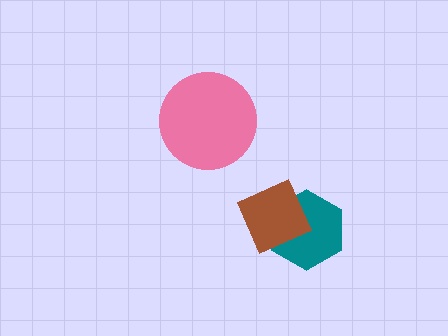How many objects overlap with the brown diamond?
1 object overlaps with the brown diamond.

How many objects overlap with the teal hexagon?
1 object overlaps with the teal hexagon.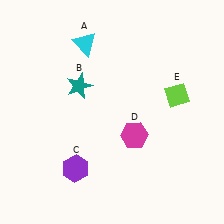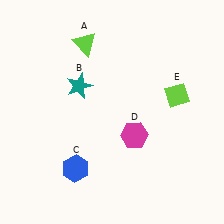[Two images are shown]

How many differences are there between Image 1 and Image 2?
There are 2 differences between the two images.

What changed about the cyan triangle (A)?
In Image 1, A is cyan. In Image 2, it changed to lime.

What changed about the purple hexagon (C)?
In Image 1, C is purple. In Image 2, it changed to blue.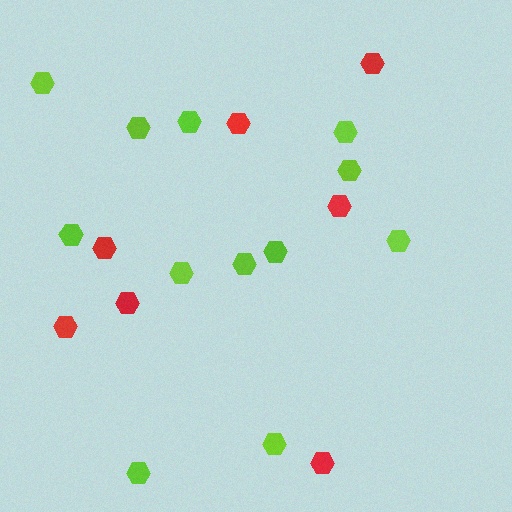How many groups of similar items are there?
There are 2 groups: one group of lime hexagons (12) and one group of red hexagons (7).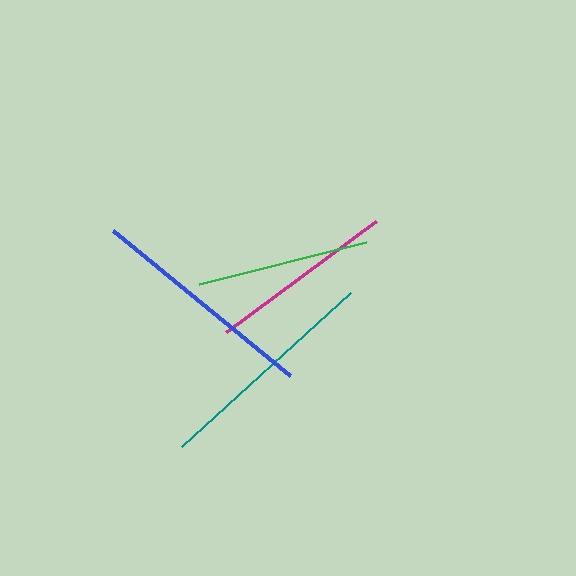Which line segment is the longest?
The blue line is the longest at approximately 228 pixels.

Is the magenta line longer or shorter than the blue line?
The blue line is longer than the magenta line.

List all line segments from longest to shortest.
From longest to shortest: blue, teal, magenta, green.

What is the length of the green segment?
The green segment is approximately 172 pixels long.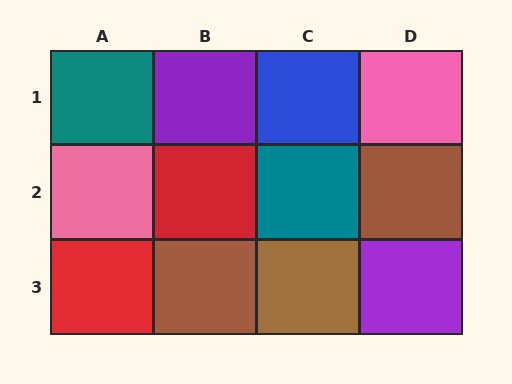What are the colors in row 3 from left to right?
Red, brown, brown, purple.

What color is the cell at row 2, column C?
Teal.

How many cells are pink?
2 cells are pink.